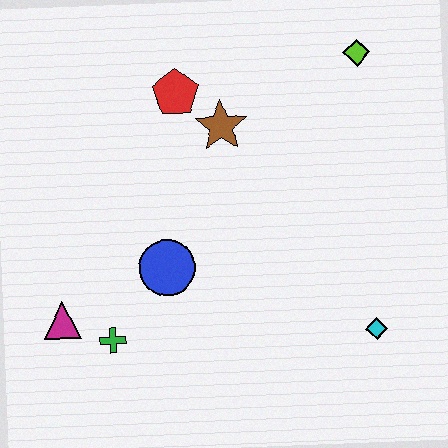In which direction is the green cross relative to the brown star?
The green cross is below the brown star.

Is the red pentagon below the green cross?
No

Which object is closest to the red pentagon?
The brown star is closest to the red pentagon.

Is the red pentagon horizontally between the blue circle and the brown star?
Yes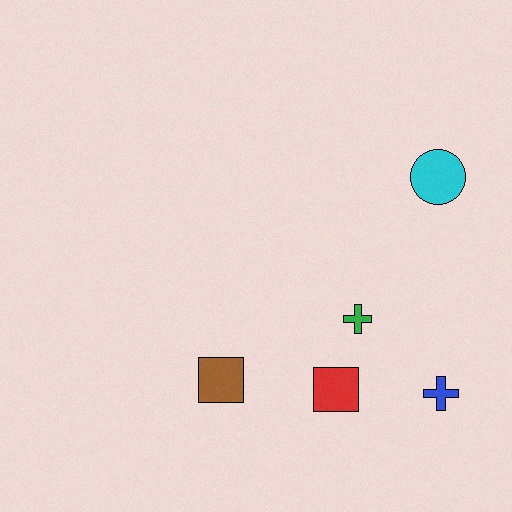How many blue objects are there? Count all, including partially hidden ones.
There is 1 blue object.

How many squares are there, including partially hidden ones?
There are 2 squares.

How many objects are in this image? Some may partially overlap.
There are 5 objects.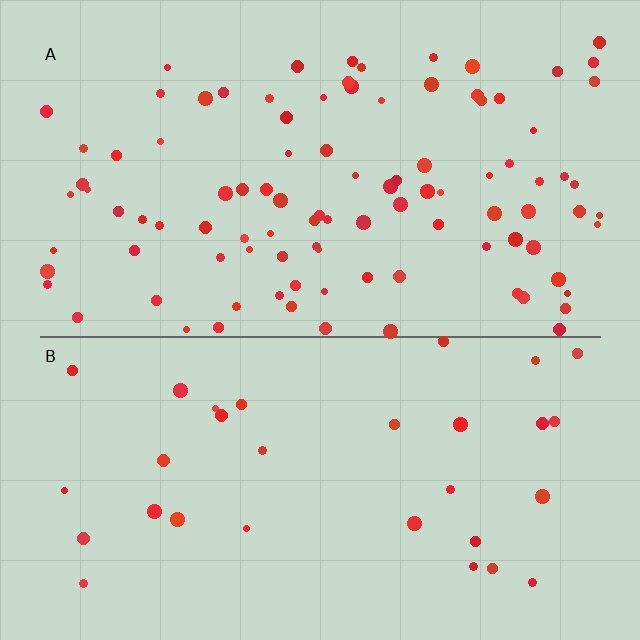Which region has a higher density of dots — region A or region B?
A (the top).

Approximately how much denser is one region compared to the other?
Approximately 3.2× — region A over region B.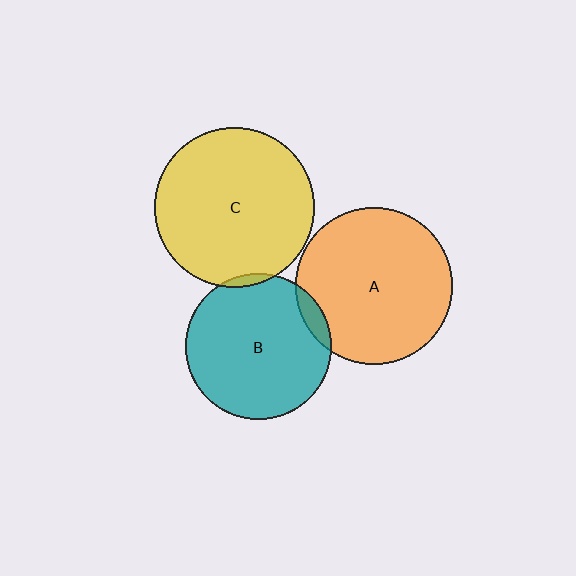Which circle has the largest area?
Circle C (yellow).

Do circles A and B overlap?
Yes.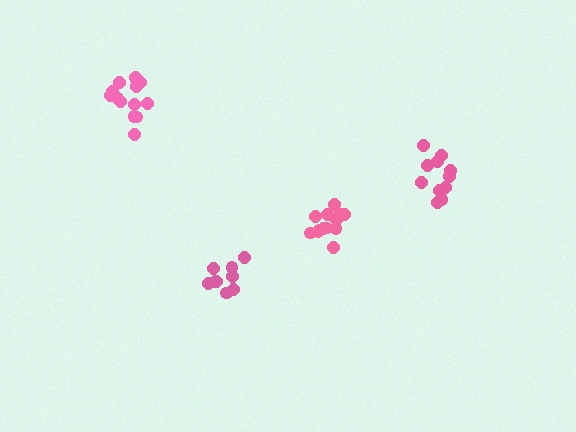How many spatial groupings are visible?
There are 4 spatial groupings.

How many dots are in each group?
Group 1: 13 dots, Group 2: 15 dots, Group 3: 11 dots, Group 4: 9 dots (48 total).